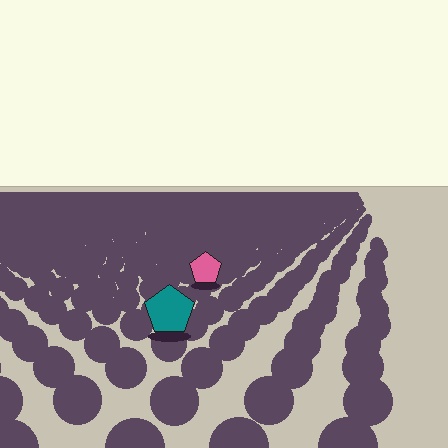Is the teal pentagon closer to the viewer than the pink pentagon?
Yes. The teal pentagon is closer — you can tell from the texture gradient: the ground texture is coarser near it.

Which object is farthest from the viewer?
The pink pentagon is farthest from the viewer. It appears smaller and the ground texture around it is denser.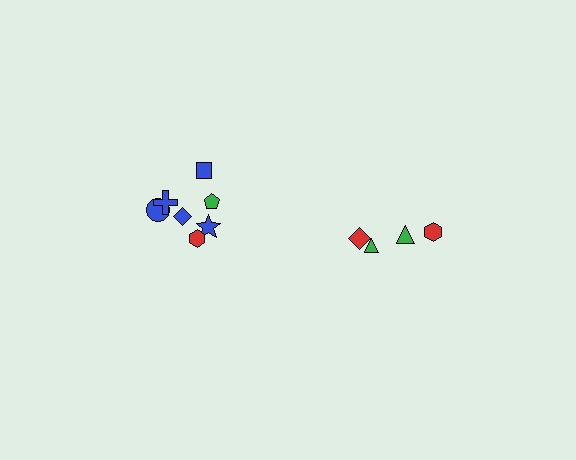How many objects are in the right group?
There are 4 objects.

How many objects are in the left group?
There are 7 objects.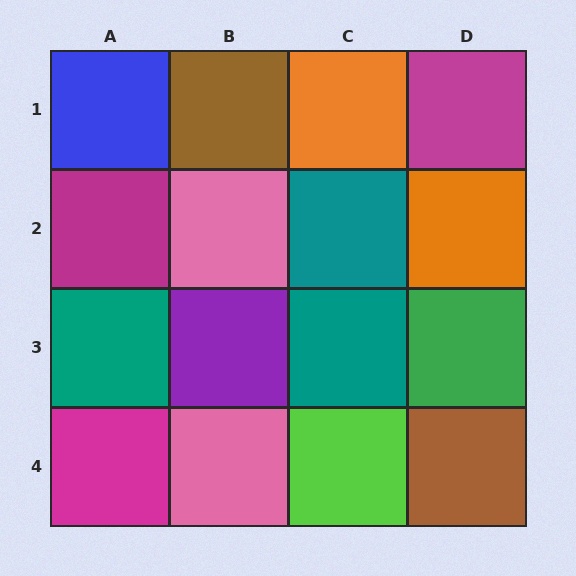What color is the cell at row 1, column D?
Magenta.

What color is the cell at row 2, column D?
Orange.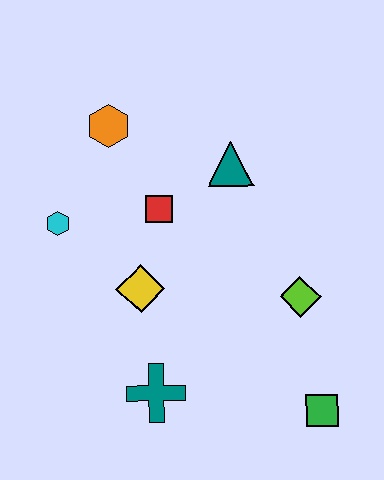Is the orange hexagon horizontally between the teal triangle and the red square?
No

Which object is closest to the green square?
The lime diamond is closest to the green square.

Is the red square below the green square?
No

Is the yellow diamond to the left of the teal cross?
Yes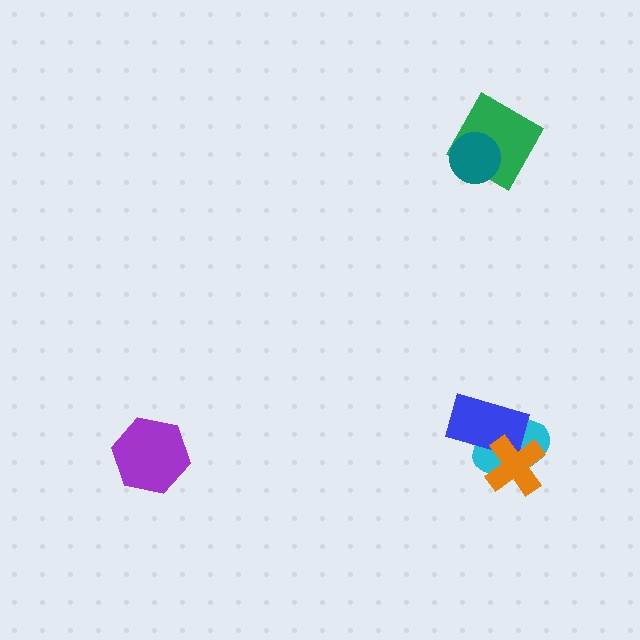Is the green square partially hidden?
Yes, it is partially covered by another shape.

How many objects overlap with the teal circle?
1 object overlaps with the teal circle.